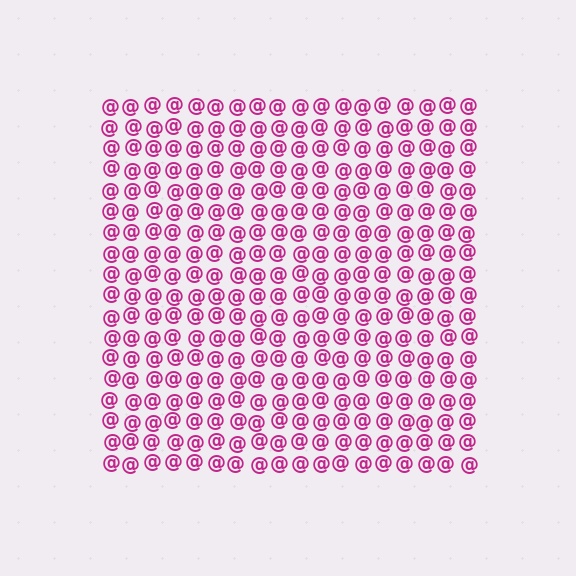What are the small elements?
The small elements are at signs.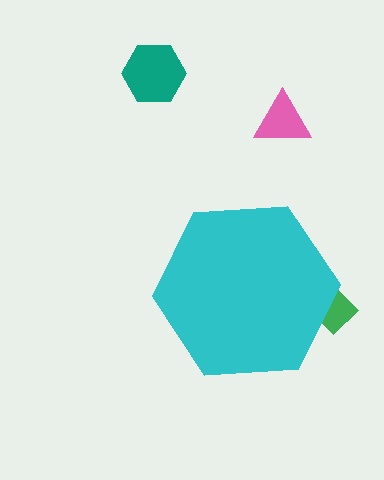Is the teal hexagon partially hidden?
No, the teal hexagon is fully visible.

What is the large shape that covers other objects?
A cyan hexagon.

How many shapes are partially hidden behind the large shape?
1 shape is partially hidden.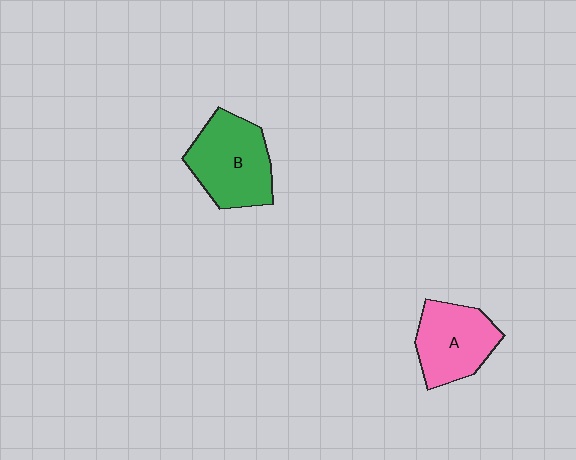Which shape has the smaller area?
Shape A (pink).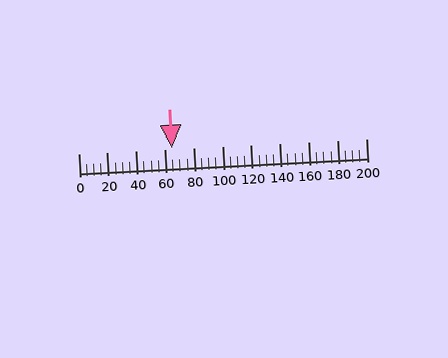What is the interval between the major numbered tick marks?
The major tick marks are spaced 20 units apart.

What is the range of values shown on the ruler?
The ruler shows values from 0 to 200.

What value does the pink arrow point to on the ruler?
The pink arrow points to approximately 65.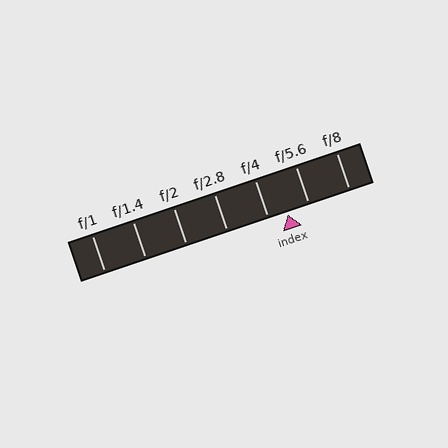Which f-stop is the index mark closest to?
The index mark is closest to f/4.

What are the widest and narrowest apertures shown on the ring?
The widest aperture shown is f/1 and the narrowest is f/8.